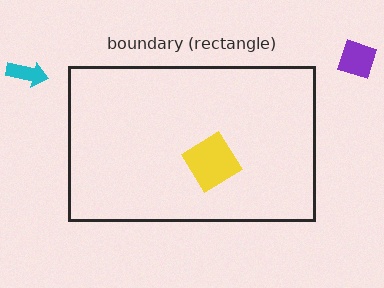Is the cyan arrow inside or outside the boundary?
Outside.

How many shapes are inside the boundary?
1 inside, 2 outside.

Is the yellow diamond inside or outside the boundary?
Inside.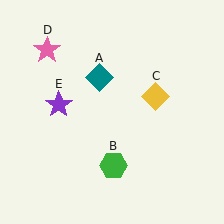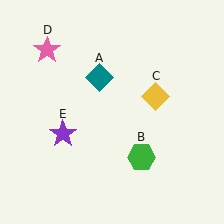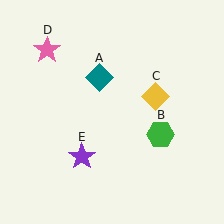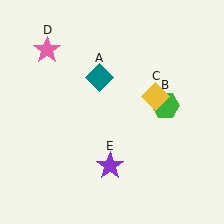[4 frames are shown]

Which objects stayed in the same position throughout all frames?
Teal diamond (object A) and yellow diamond (object C) and pink star (object D) remained stationary.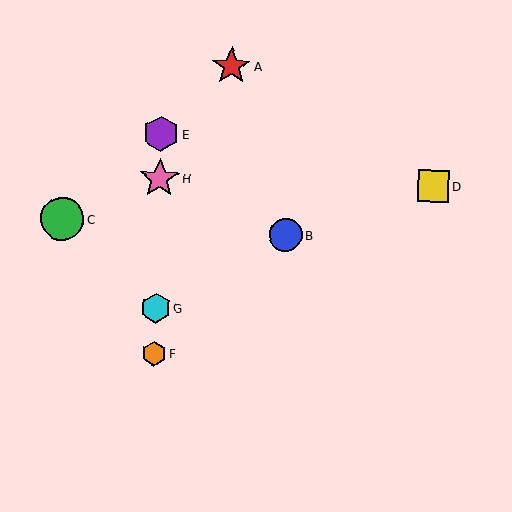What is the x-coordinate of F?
Object F is at x≈154.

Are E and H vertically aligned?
Yes, both are at x≈161.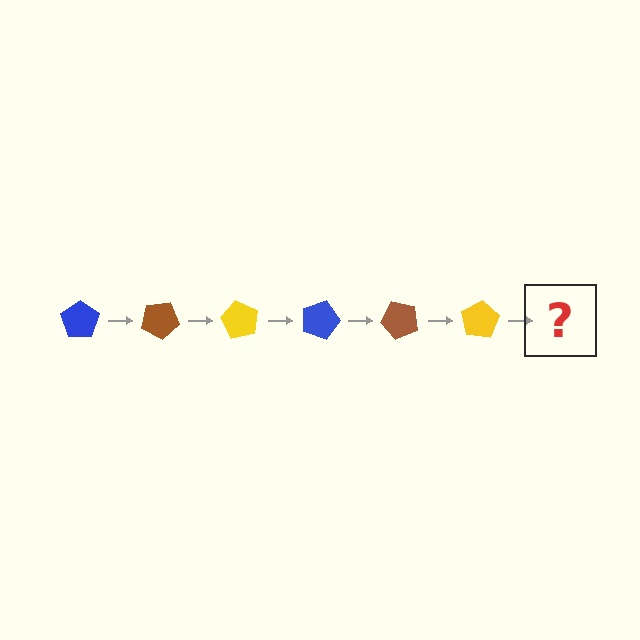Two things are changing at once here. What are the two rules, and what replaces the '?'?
The two rules are that it rotates 30 degrees each step and the color cycles through blue, brown, and yellow. The '?' should be a blue pentagon, rotated 180 degrees from the start.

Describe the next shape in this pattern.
It should be a blue pentagon, rotated 180 degrees from the start.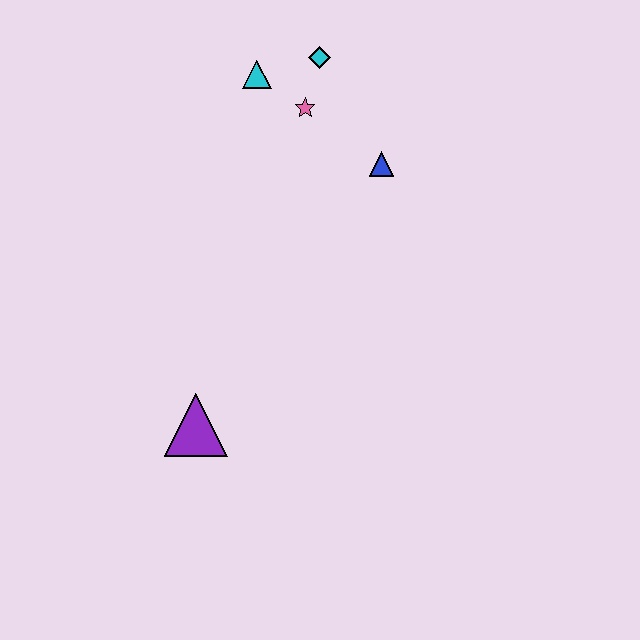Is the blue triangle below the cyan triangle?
Yes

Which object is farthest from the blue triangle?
The purple triangle is farthest from the blue triangle.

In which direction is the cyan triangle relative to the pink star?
The cyan triangle is to the left of the pink star.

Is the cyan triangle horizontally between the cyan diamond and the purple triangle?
Yes